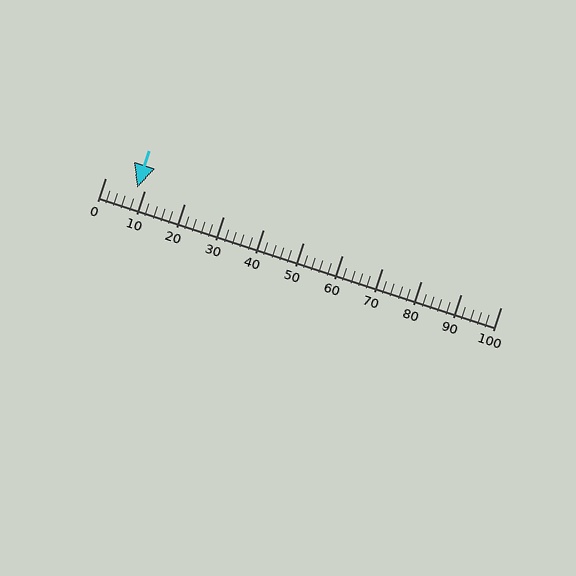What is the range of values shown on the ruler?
The ruler shows values from 0 to 100.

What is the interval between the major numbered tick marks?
The major tick marks are spaced 10 units apart.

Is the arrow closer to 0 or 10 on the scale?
The arrow is closer to 10.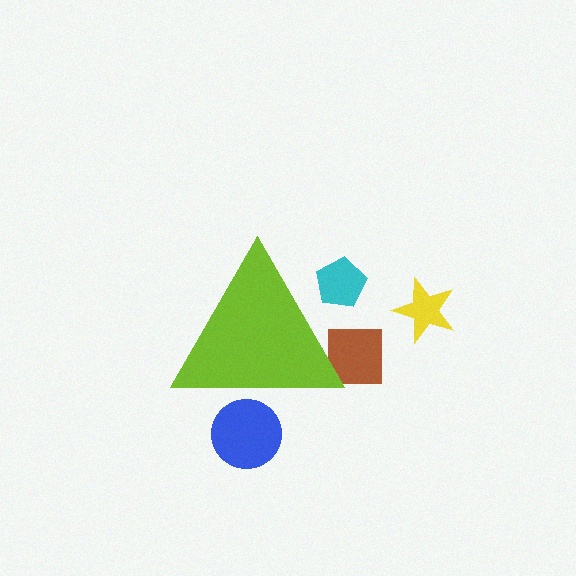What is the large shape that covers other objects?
A lime triangle.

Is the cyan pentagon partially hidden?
Yes, the cyan pentagon is partially hidden behind the lime triangle.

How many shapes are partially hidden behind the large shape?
3 shapes are partially hidden.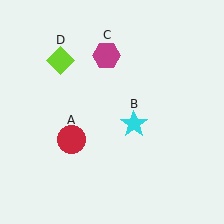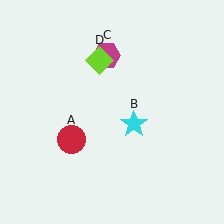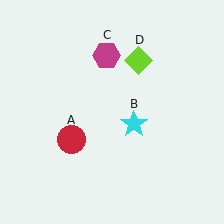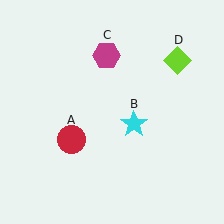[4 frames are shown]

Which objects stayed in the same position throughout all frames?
Red circle (object A) and cyan star (object B) and magenta hexagon (object C) remained stationary.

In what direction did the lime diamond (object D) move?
The lime diamond (object D) moved right.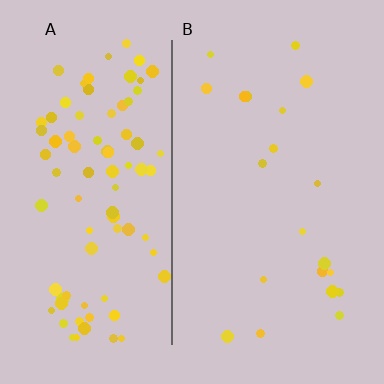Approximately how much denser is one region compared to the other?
Approximately 4.2× — region A over region B.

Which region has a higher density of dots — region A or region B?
A (the left).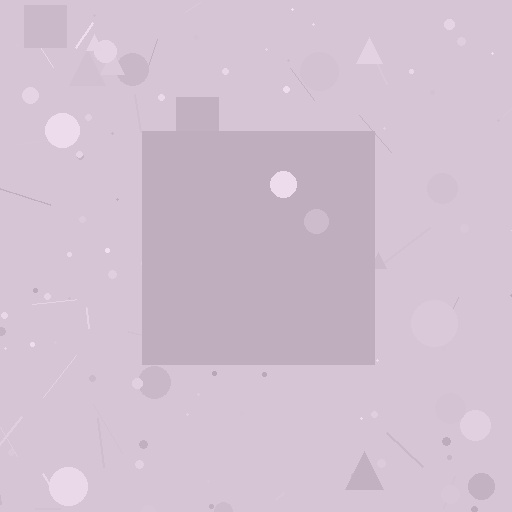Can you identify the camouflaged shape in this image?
The camouflaged shape is a square.